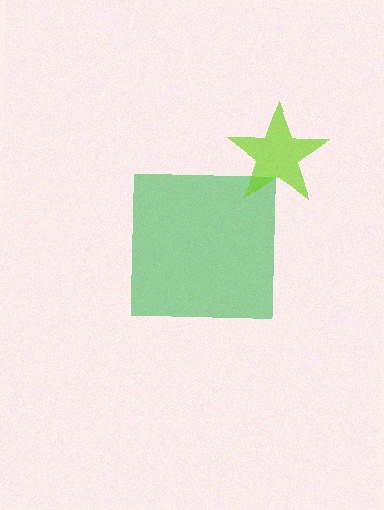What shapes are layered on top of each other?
The layered shapes are: a green square, a lime star.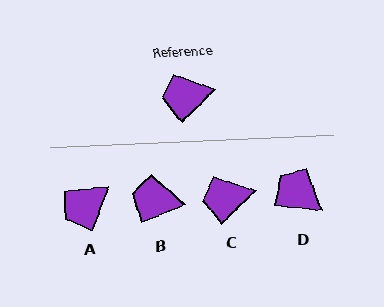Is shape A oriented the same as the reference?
No, it is off by about 26 degrees.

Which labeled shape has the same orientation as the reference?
C.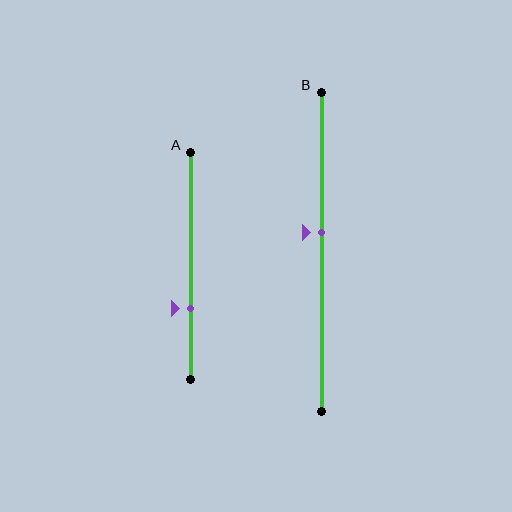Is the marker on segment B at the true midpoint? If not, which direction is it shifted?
No, the marker on segment B is shifted upward by about 6% of the segment length.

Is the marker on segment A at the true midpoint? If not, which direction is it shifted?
No, the marker on segment A is shifted downward by about 19% of the segment length.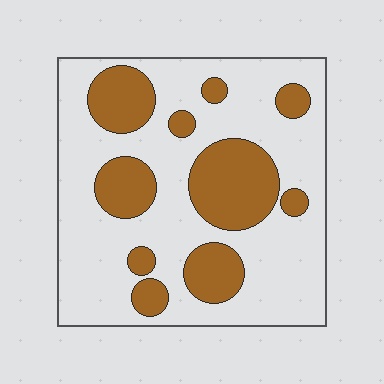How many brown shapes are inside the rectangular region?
10.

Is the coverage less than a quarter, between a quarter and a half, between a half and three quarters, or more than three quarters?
Between a quarter and a half.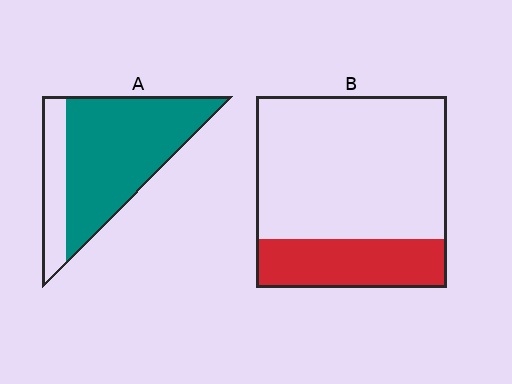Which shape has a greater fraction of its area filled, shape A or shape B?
Shape A.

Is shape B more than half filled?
No.